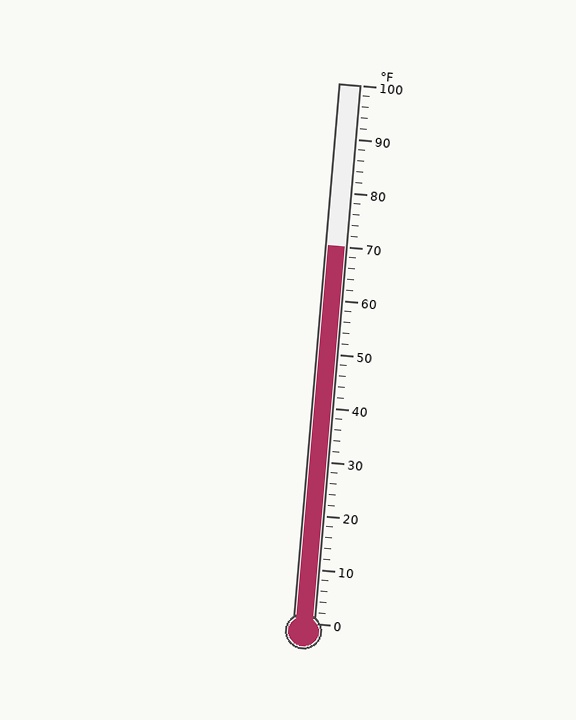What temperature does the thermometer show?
The thermometer shows approximately 70°F.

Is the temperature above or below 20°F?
The temperature is above 20°F.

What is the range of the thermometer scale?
The thermometer scale ranges from 0°F to 100°F.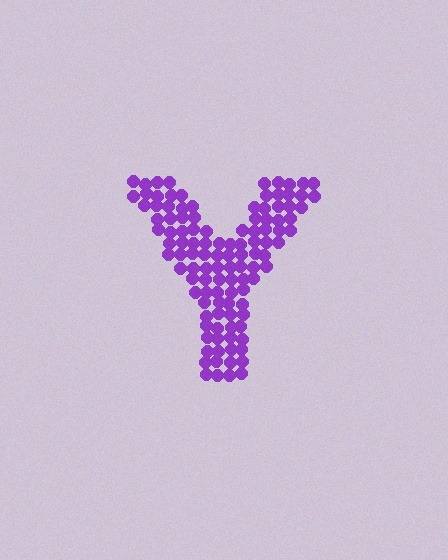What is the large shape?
The large shape is the letter Y.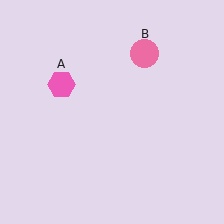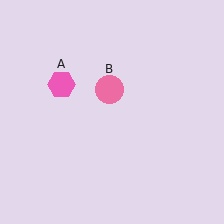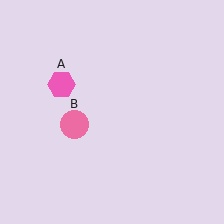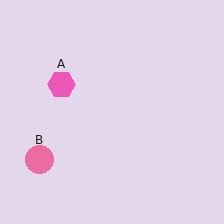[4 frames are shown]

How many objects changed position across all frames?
1 object changed position: pink circle (object B).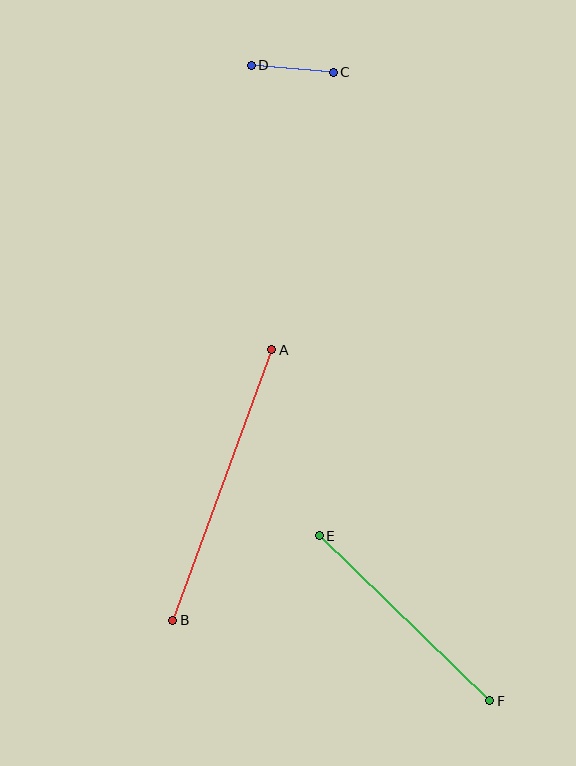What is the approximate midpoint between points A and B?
The midpoint is at approximately (222, 485) pixels.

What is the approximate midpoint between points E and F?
The midpoint is at approximately (404, 618) pixels.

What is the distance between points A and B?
The distance is approximately 288 pixels.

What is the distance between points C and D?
The distance is approximately 82 pixels.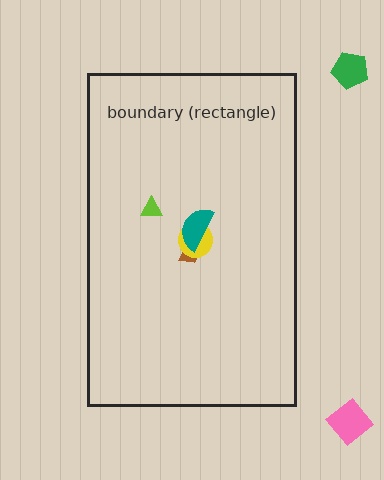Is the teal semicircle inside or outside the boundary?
Inside.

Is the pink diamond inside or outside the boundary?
Outside.